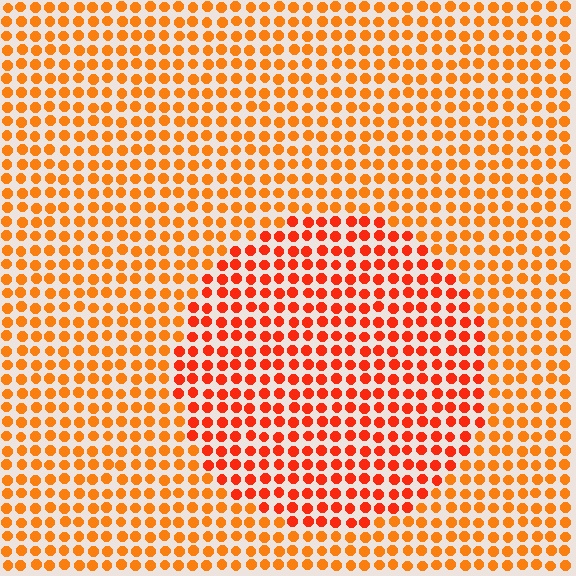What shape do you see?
I see a circle.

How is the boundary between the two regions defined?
The boundary is defined purely by a slight shift in hue (about 22 degrees). Spacing, size, and orientation are identical on both sides.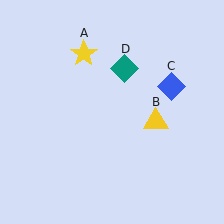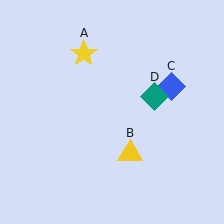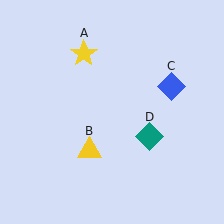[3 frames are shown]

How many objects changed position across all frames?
2 objects changed position: yellow triangle (object B), teal diamond (object D).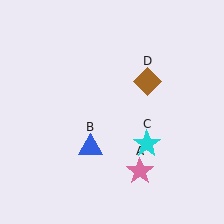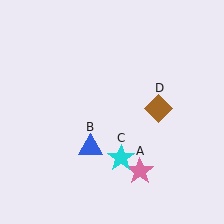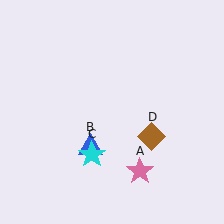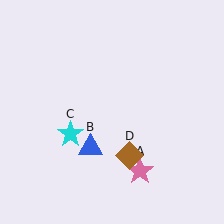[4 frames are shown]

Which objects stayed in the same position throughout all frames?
Pink star (object A) and blue triangle (object B) remained stationary.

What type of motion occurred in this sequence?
The cyan star (object C), brown diamond (object D) rotated clockwise around the center of the scene.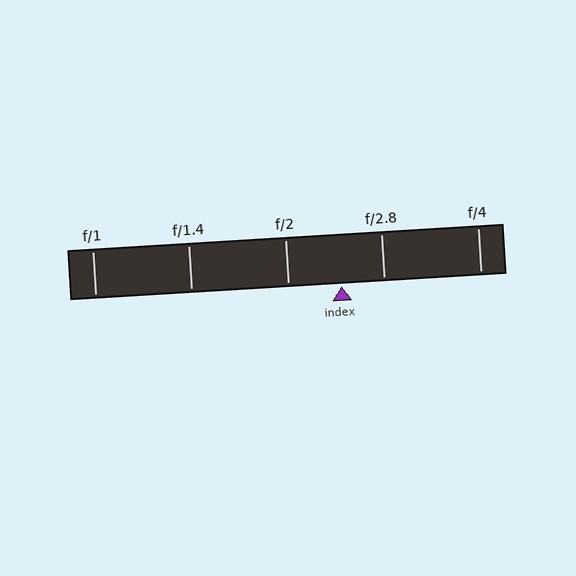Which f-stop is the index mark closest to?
The index mark is closest to f/2.8.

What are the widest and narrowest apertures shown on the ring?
The widest aperture shown is f/1 and the narrowest is f/4.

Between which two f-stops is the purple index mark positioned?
The index mark is between f/2 and f/2.8.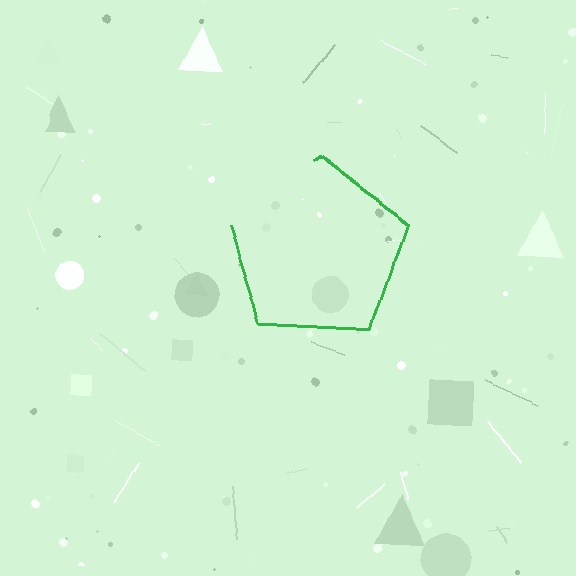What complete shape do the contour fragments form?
The contour fragments form a pentagon.